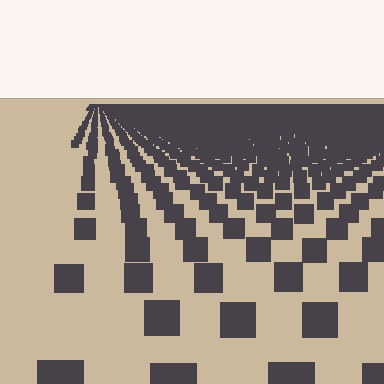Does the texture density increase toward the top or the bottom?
Density increases toward the top.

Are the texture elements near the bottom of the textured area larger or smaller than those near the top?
Larger. Near the bottom, elements are closer to the viewer and appear at a bigger on-screen size.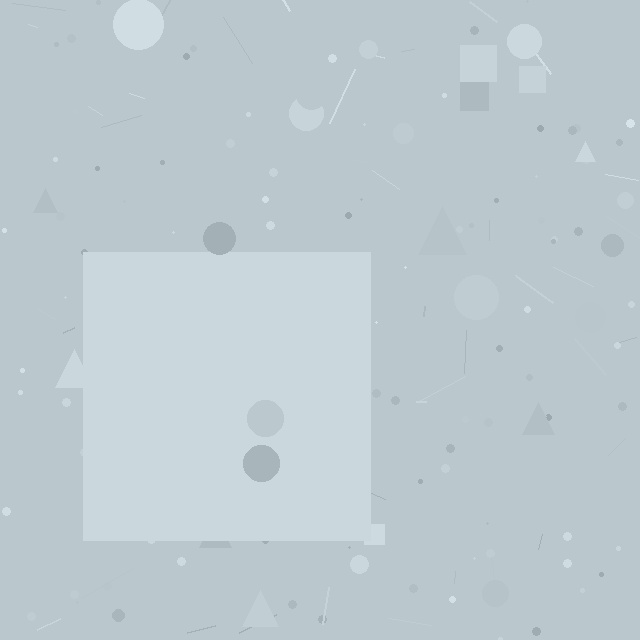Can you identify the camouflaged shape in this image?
The camouflaged shape is a square.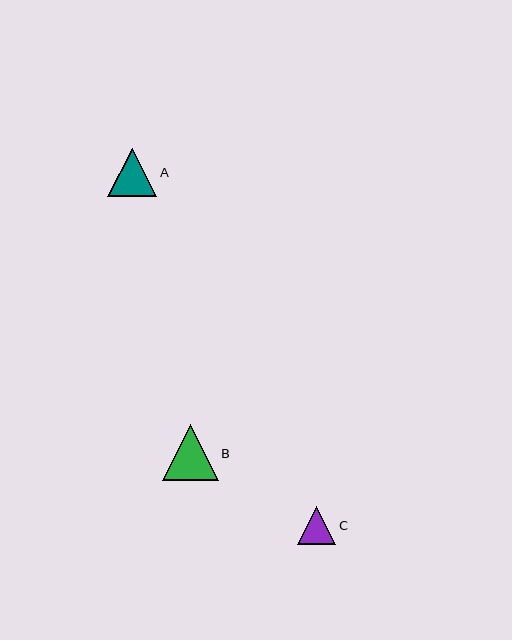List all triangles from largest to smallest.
From largest to smallest: B, A, C.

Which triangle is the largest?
Triangle B is the largest with a size of approximately 56 pixels.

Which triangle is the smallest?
Triangle C is the smallest with a size of approximately 38 pixels.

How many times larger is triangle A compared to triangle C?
Triangle A is approximately 1.3 times the size of triangle C.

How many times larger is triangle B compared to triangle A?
Triangle B is approximately 1.2 times the size of triangle A.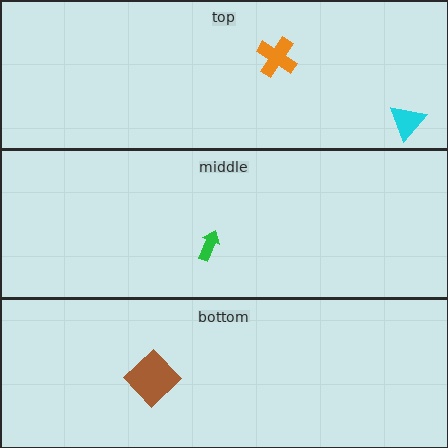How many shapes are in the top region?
2.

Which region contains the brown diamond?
The bottom region.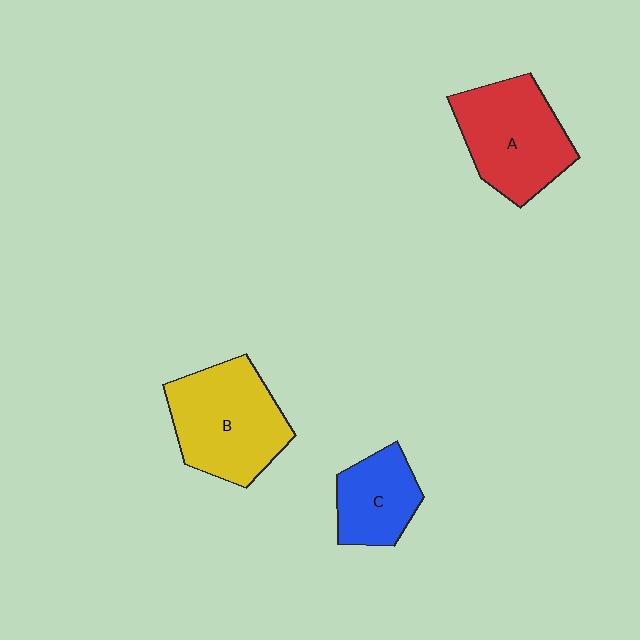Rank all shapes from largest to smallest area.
From largest to smallest: B (yellow), A (red), C (blue).